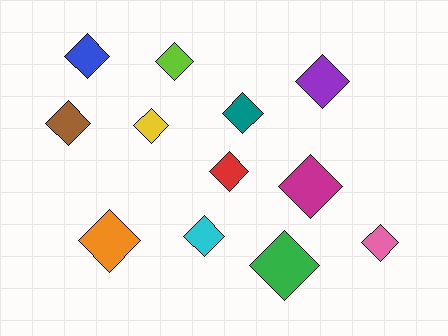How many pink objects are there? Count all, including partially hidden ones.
There is 1 pink object.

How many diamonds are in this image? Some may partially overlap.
There are 12 diamonds.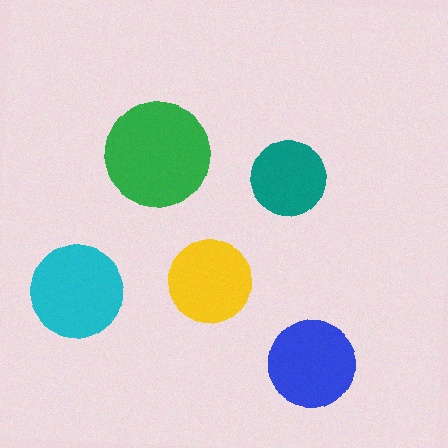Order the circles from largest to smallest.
the green one, the cyan one, the blue one, the yellow one, the teal one.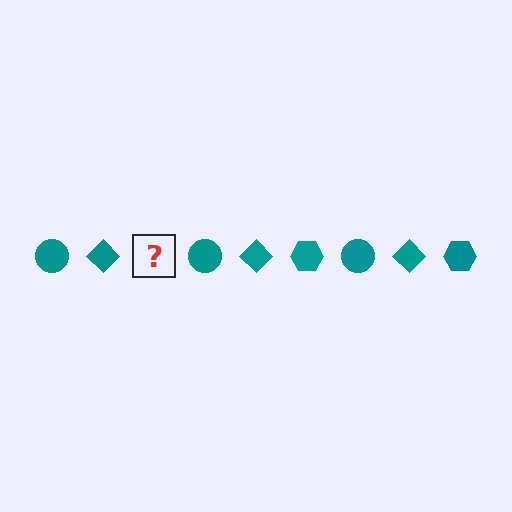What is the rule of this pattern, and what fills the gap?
The rule is that the pattern cycles through circle, diamond, hexagon shapes in teal. The gap should be filled with a teal hexagon.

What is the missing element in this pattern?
The missing element is a teal hexagon.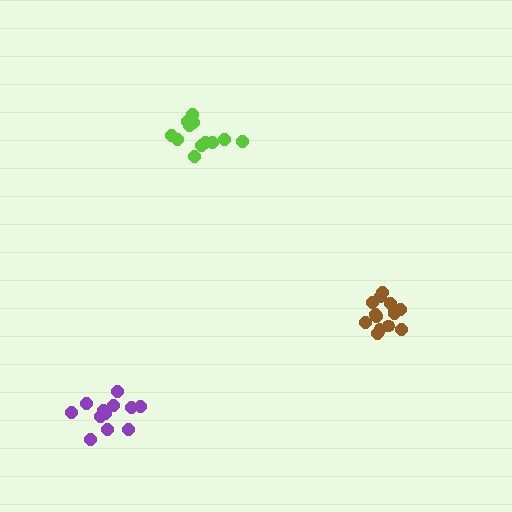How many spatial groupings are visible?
There are 3 spatial groupings.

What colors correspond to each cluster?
The clusters are colored: brown, purple, lime.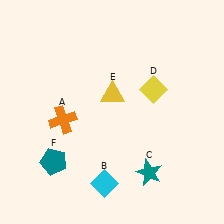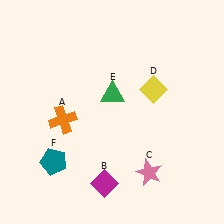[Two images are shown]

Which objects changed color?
B changed from cyan to magenta. C changed from teal to pink. E changed from yellow to green.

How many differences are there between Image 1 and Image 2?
There are 3 differences between the two images.